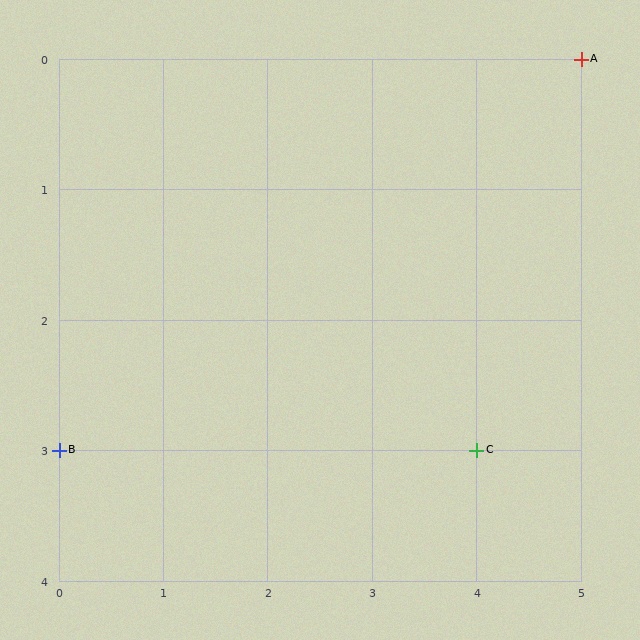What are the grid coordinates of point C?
Point C is at grid coordinates (4, 3).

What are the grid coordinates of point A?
Point A is at grid coordinates (5, 0).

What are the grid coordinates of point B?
Point B is at grid coordinates (0, 3).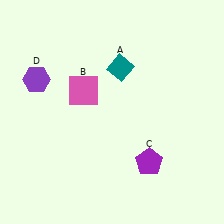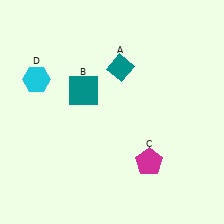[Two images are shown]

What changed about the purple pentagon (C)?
In Image 1, C is purple. In Image 2, it changed to magenta.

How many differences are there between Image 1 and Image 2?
There are 3 differences between the two images.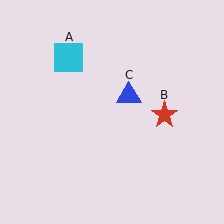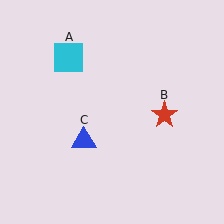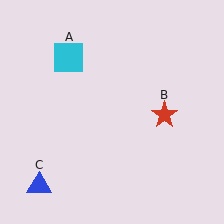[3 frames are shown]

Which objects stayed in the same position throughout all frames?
Cyan square (object A) and red star (object B) remained stationary.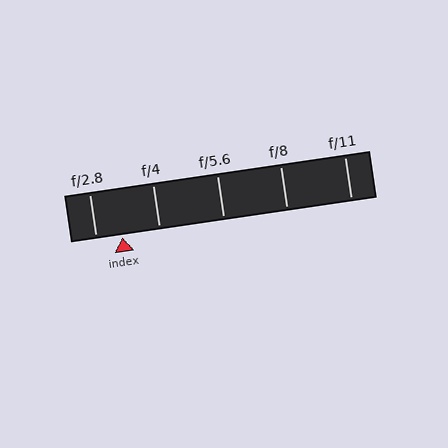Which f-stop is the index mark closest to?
The index mark is closest to f/2.8.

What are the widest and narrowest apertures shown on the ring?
The widest aperture shown is f/2.8 and the narrowest is f/11.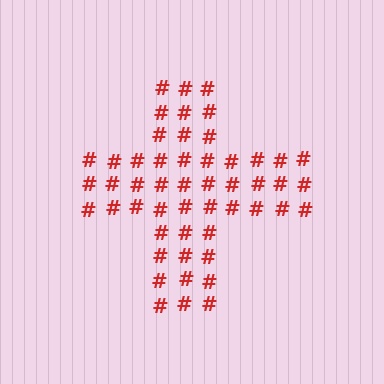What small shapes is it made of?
It is made of small hash symbols.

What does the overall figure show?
The overall figure shows a cross.